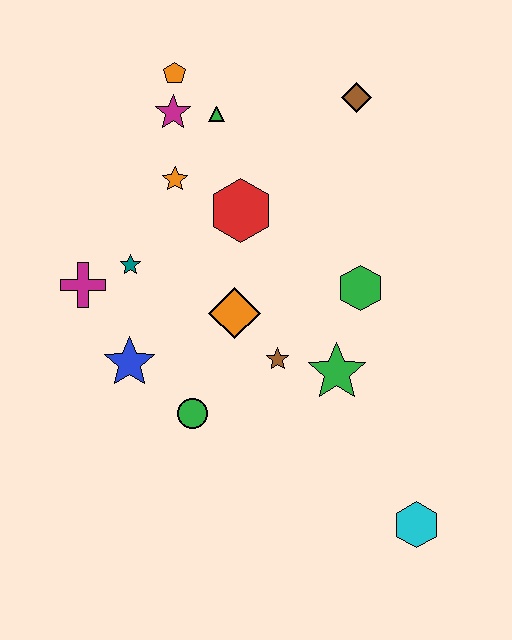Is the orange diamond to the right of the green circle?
Yes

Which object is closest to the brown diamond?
The green triangle is closest to the brown diamond.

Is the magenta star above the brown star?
Yes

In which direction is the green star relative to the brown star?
The green star is to the right of the brown star.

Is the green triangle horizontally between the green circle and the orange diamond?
Yes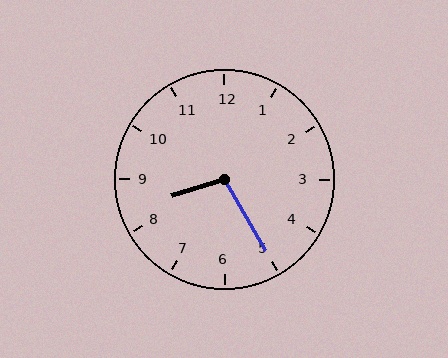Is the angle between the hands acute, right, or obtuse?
It is obtuse.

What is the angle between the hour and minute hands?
Approximately 102 degrees.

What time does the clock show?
8:25.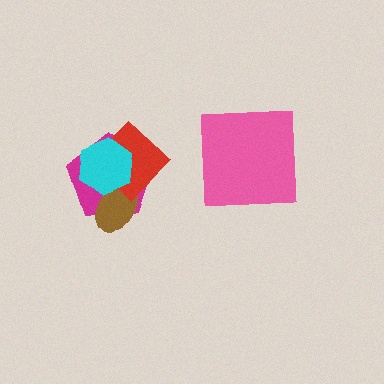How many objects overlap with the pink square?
0 objects overlap with the pink square.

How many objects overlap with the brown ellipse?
3 objects overlap with the brown ellipse.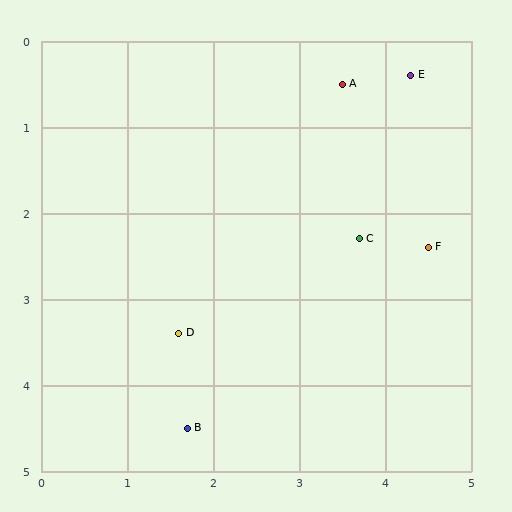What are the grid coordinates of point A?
Point A is at approximately (3.5, 0.5).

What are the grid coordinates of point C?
Point C is at approximately (3.7, 2.3).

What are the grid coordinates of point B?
Point B is at approximately (1.7, 4.5).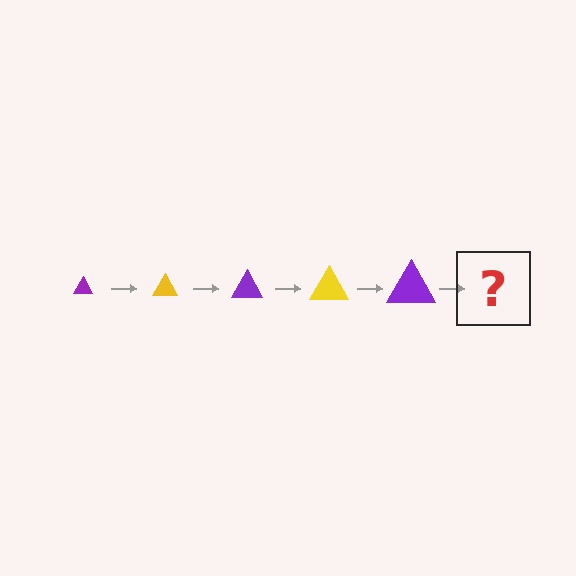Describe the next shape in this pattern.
It should be a yellow triangle, larger than the previous one.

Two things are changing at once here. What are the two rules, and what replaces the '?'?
The two rules are that the triangle grows larger each step and the color cycles through purple and yellow. The '?' should be a yellow triangle, larger than the previous one.